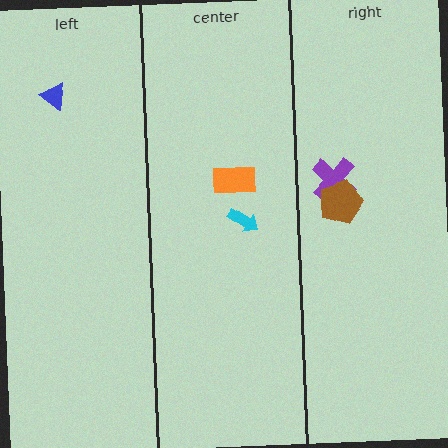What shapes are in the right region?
The purple cross, the brown pentagon.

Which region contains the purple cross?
The right region.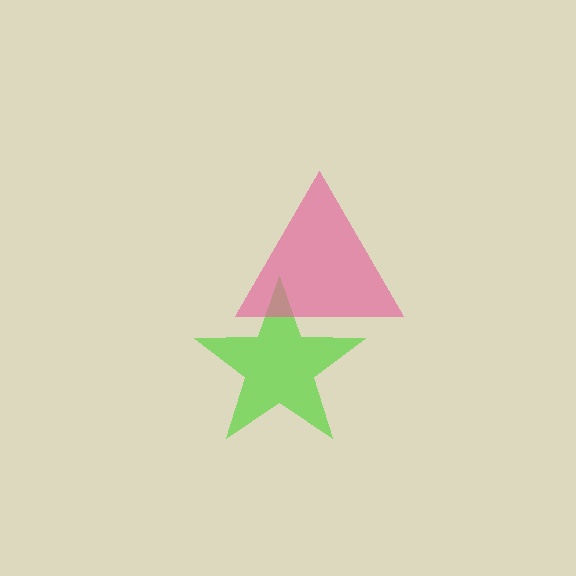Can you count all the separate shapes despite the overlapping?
Yes, there are 2 separate shapes.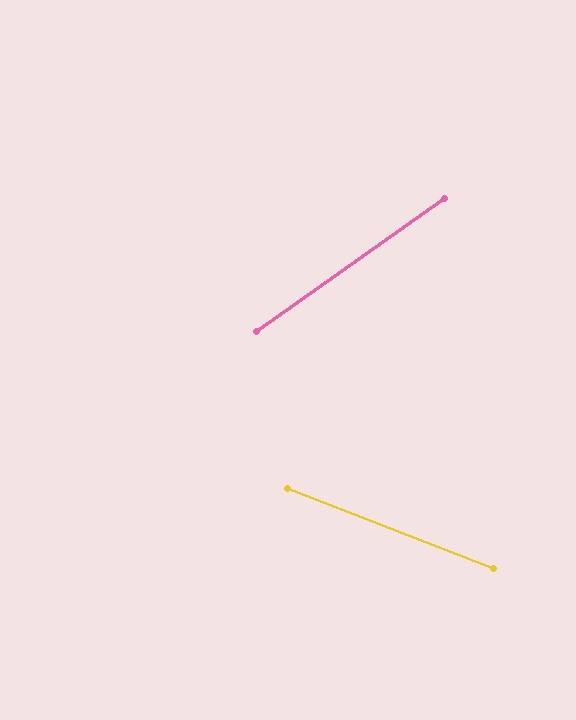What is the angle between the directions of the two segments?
Approximately 57 degrees.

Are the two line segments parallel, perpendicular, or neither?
Neither parallel nor perpendicular — they differ by about 57°.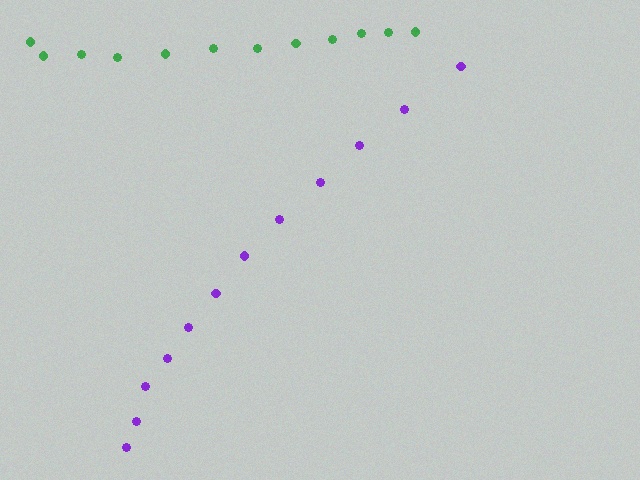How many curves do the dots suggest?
There are 2 distinct paths.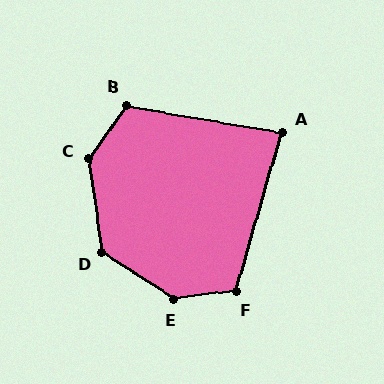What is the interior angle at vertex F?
Approximately 113 degrees (obtuse).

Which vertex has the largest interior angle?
E, at approximately 140 degrees.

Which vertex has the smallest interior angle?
A, at approximately 84 degrees.